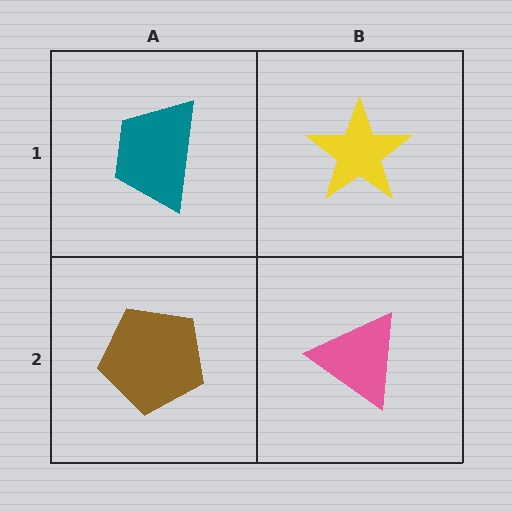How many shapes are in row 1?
2 shapes.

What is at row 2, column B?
A pink triangle.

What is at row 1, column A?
A teal trapezoid.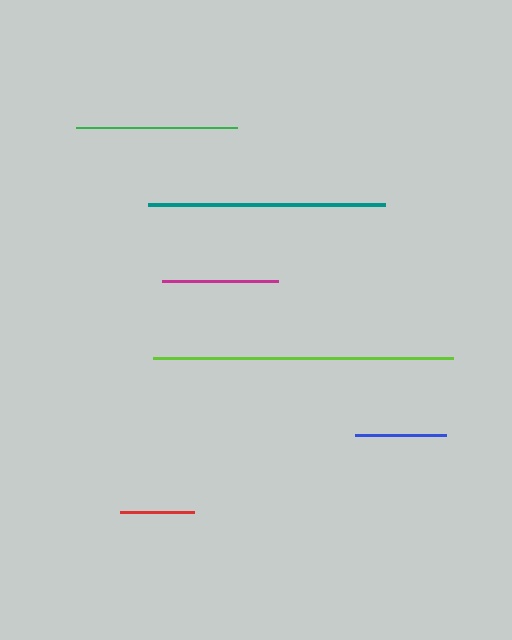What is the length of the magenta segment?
The magenta segment is approximately 116 pixels long.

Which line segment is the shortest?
The red line is the shortest at approximately 75 pixels.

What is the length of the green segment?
The green segment is approximately 161 pixels long.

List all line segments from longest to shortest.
From longest to shortest: lime, teal, green, magenta, blue, red.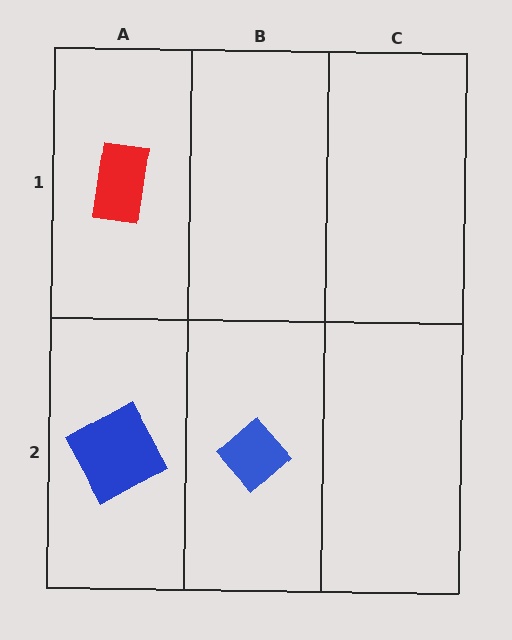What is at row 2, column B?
A blue diamond.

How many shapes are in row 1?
1 shape.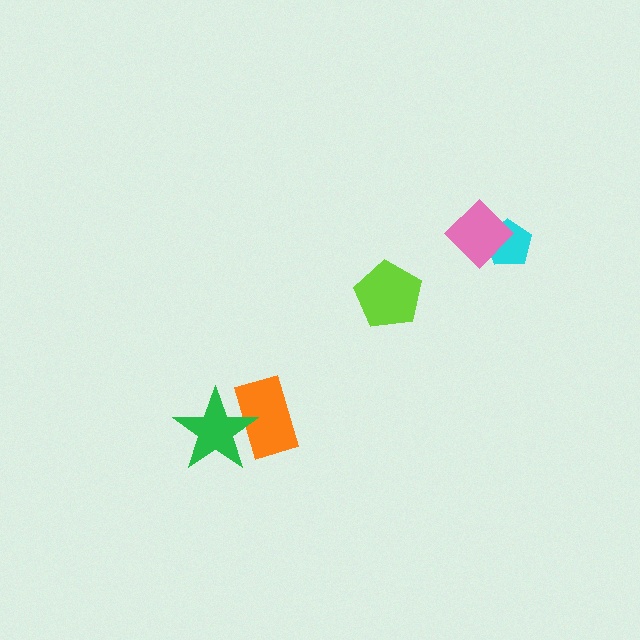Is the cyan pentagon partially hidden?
Yes, it is partially covered by another shape.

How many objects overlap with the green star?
1 object overlaps with the green star.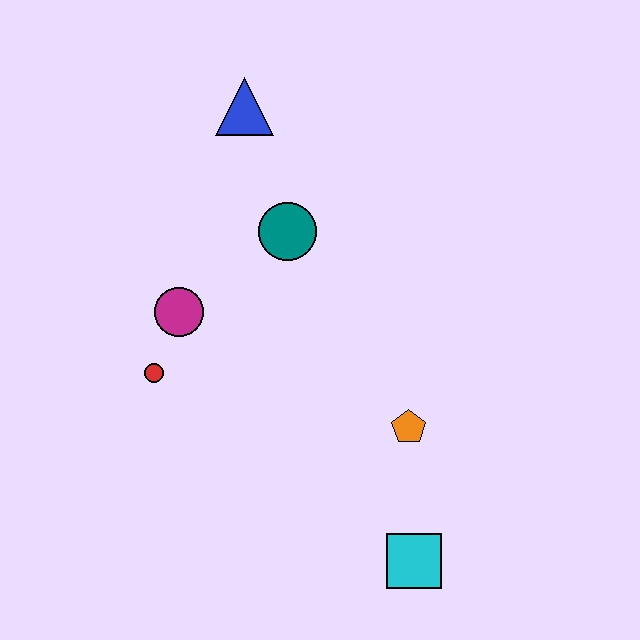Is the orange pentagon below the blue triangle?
Yes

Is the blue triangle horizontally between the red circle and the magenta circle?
No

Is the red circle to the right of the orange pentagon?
No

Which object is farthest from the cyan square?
The blue triangle is farthest from the cyan square.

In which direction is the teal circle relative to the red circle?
The teal circle is above the red circle.